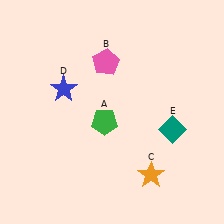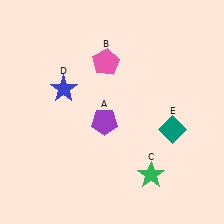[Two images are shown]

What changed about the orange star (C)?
In Image 1, C is orange. In Image 2, it changed to green.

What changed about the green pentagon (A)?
In Image 1, A is green. In Image 2, it changed to purple.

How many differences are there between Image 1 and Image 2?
There are 2 differences between the two images.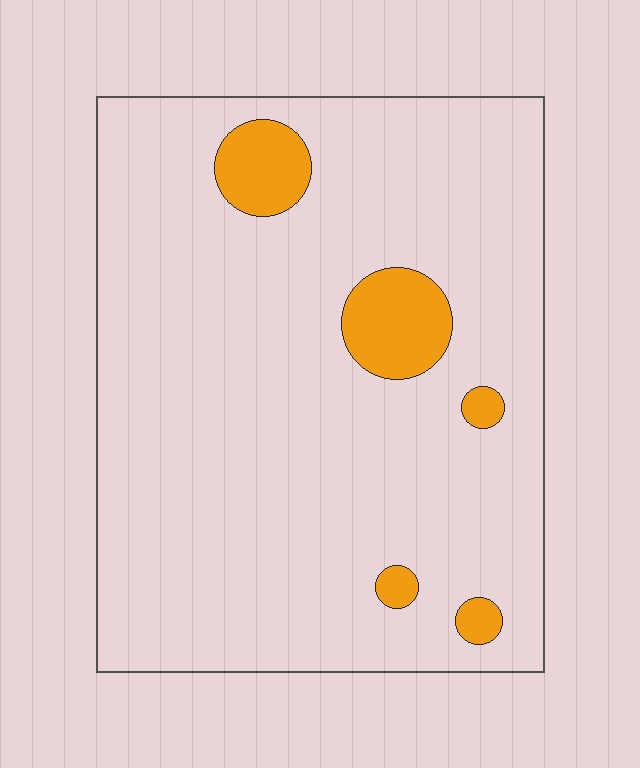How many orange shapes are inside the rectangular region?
5.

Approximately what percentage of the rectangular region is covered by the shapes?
Approximately 10%.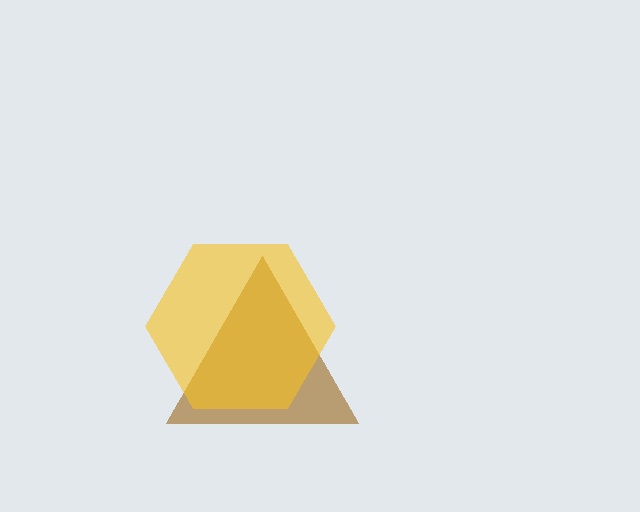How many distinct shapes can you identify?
There are 2 distinct shapes: a brown triangle, a yellow hexagon.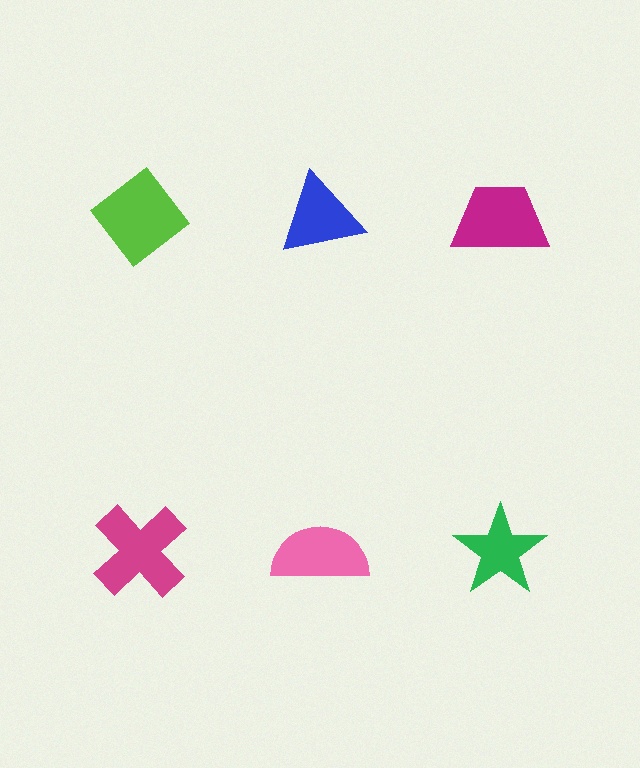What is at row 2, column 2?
A pink semicircle.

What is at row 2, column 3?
A green star.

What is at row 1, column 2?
A blue triangle.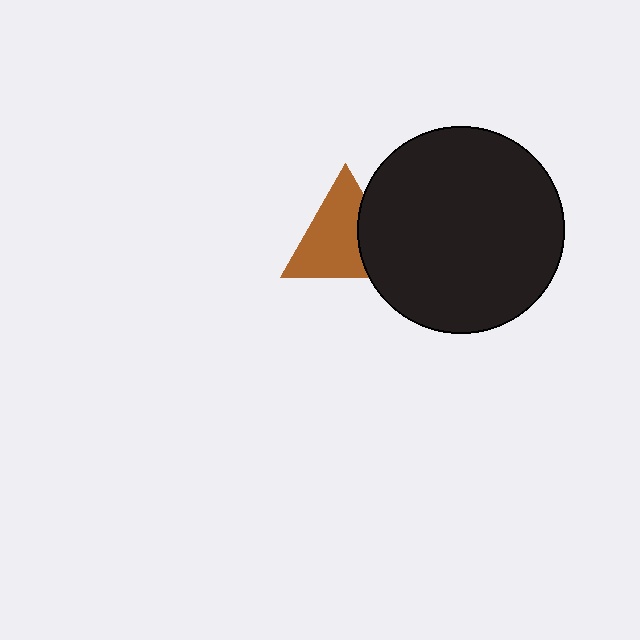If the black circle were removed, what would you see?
You would see the complete brown triangle.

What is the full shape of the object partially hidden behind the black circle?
The partially hidden object is a brown triangle.